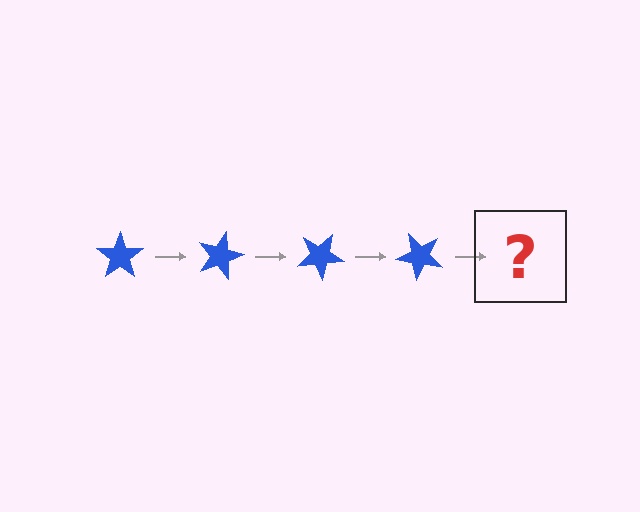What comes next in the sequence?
The next element should be a blue star rotated 60 degrees.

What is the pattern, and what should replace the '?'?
The pattern is that the star rotates 15 degrees each step. The '?' should be a blue star rotated 60 degrees.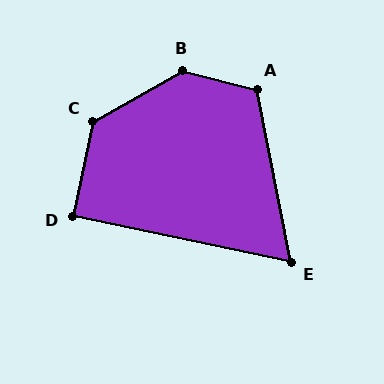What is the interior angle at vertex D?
Approximately 90 degrees (approximately right).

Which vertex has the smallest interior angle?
E, at approximately 67 degrees.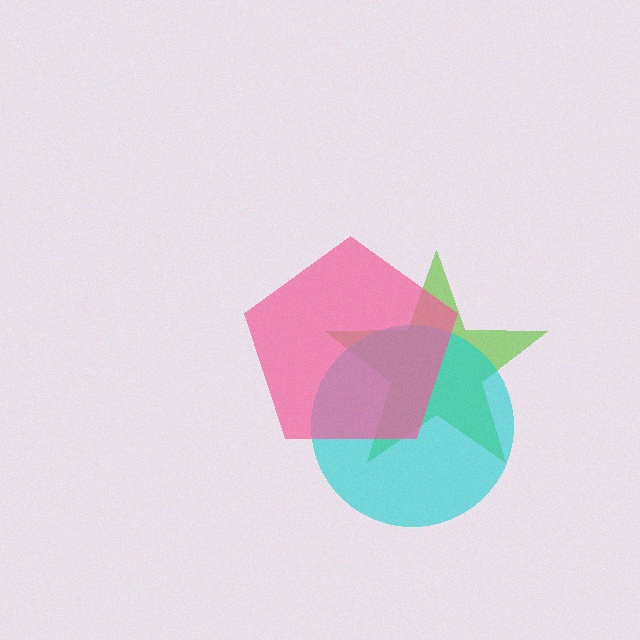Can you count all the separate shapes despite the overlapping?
Yes, there are 3 separate shapes.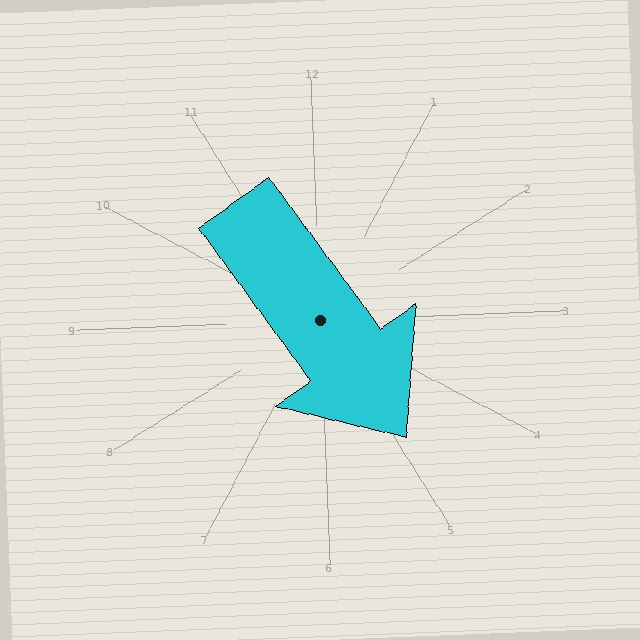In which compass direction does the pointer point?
Southeast.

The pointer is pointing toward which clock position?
Roughly 5 o'clock.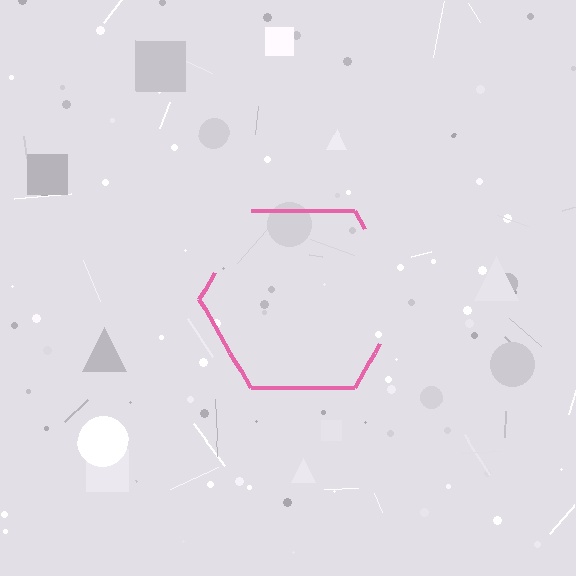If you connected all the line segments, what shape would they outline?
They would outline a hexagon.